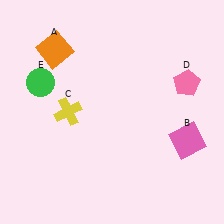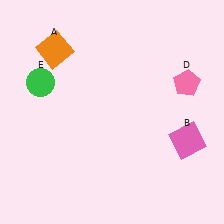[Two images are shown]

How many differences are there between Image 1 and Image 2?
There is 1 difference between the two images.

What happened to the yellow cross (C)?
The yellow cross (C) was removed in Image 2. It was in the top-left area of Image 1.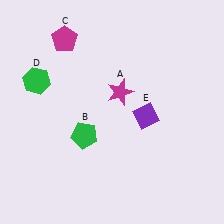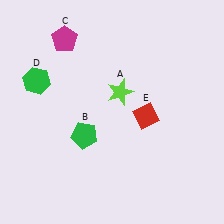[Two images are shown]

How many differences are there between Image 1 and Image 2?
There are 2 differences between the two images.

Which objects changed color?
A changed from magenta to lime. E changed from purple to red.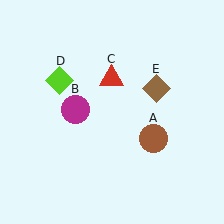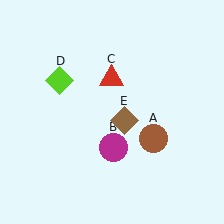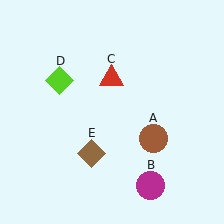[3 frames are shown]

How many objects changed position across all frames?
2 objects changed position: magenta circle (object B), brown diamond (object E).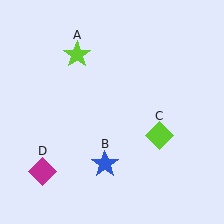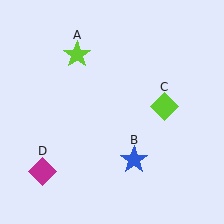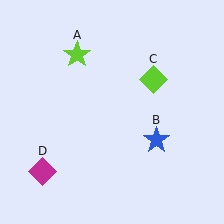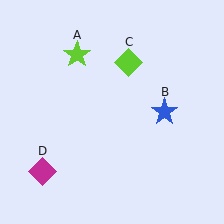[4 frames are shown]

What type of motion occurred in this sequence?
The blue star (object B), lime diamond (object C) rotated counterclockwise around the center of the scene.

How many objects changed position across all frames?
2 objects changed position: blue star (object B), lime diamond (object C).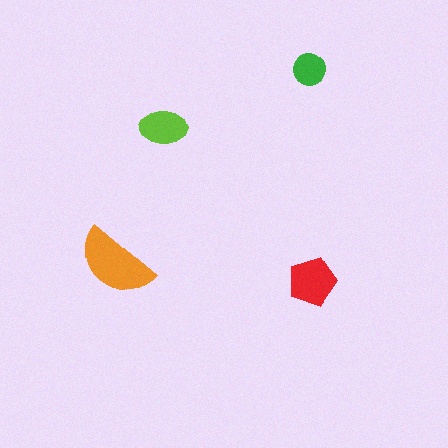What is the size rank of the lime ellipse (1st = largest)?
3rd.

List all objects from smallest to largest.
The green circle, the lime ellipse, the red pentagon, the orange semicircle.